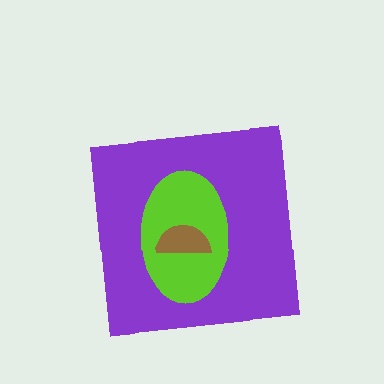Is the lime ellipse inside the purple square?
Yes.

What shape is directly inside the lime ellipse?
The brown semicircle.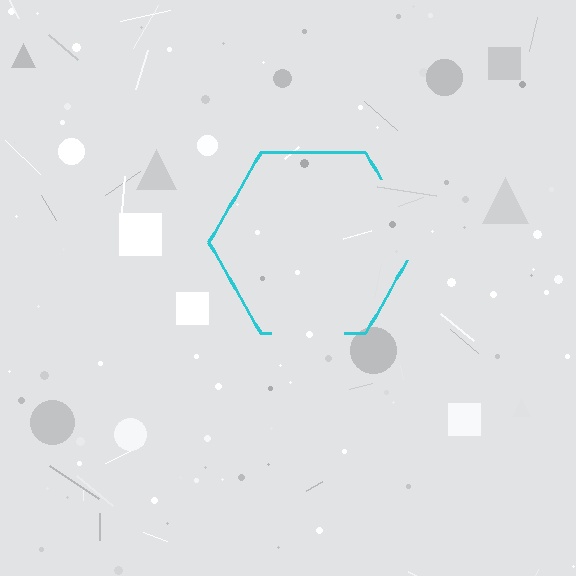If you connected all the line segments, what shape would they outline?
They would outline a hexagon.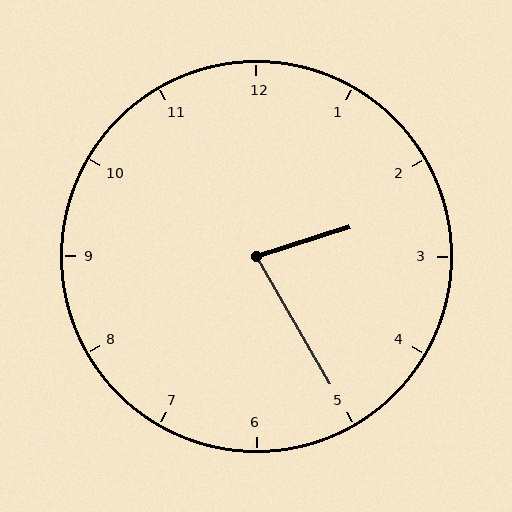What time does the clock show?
2:25.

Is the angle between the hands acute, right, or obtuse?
It is acute.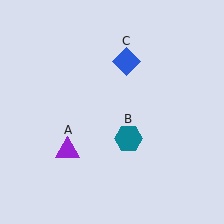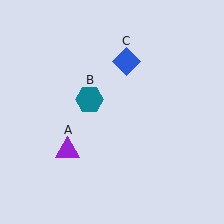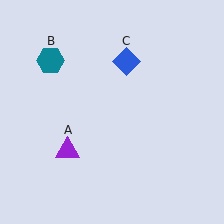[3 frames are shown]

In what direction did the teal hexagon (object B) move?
The teal hexagon (object B) moved up and to the left.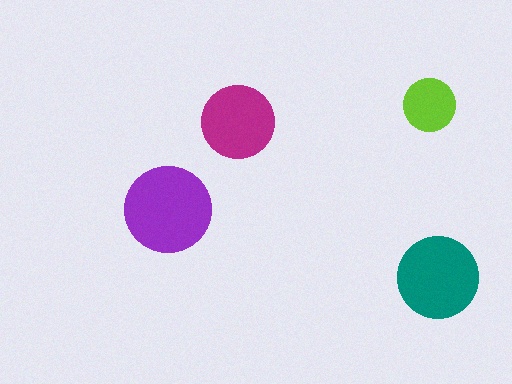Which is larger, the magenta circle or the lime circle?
The magenta one.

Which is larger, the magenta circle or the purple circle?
The purple one.